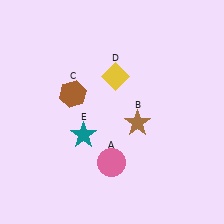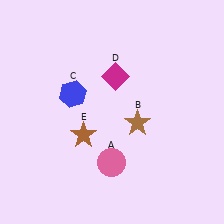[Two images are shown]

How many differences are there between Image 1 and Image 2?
There are 3 differences between the two images.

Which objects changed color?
C changed from brown to blue. D changed from yellow to magenta. E changed from teal to brown.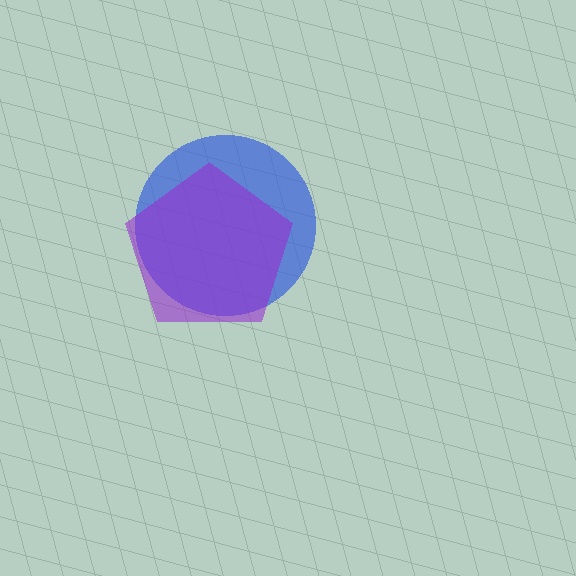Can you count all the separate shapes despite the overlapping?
Yes, there are 2 separate shapes.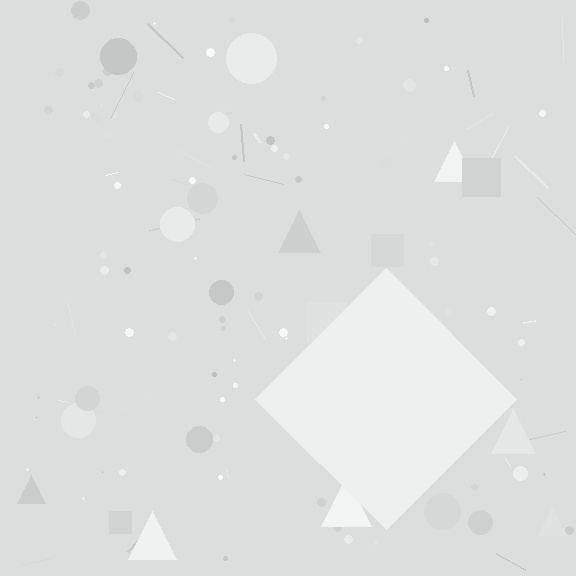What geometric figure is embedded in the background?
A diamond is embedded in the background.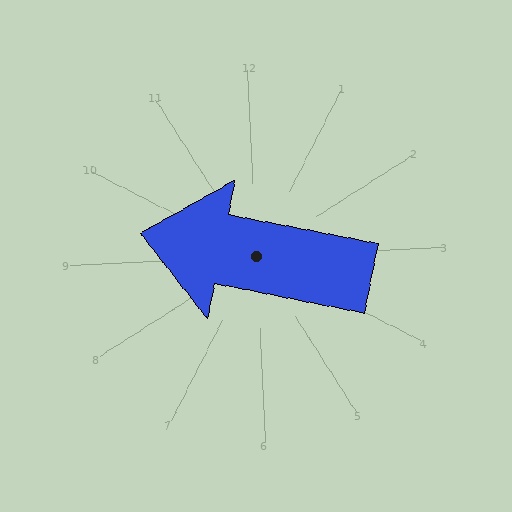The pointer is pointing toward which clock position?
Roughly 9 o'clock.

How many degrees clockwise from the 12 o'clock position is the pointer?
Approximately 284 degrees.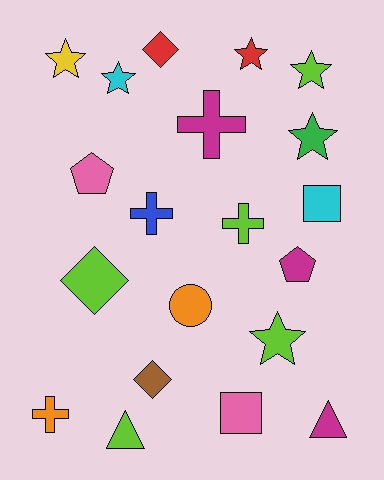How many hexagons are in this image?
There are no hexagons.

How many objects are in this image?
There are 20 objects.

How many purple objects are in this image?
There are no purple objects.